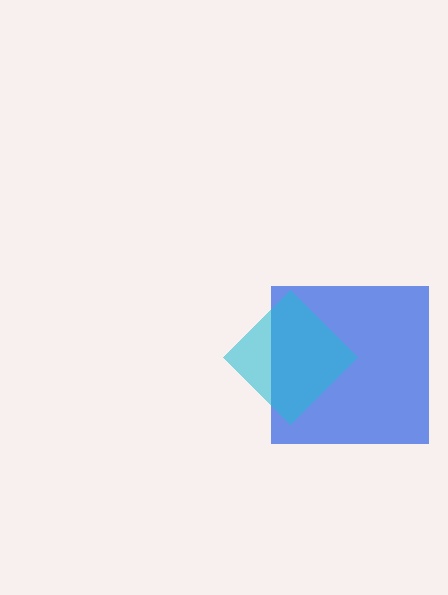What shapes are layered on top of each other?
The layered shapes are: a blue square, a cyan diamond.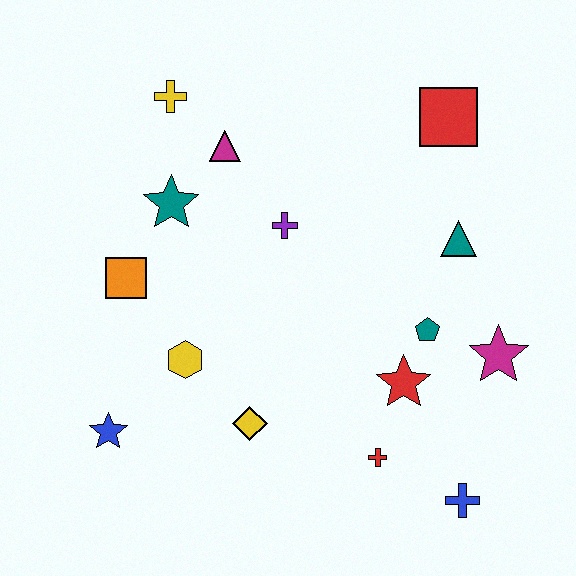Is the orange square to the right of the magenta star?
No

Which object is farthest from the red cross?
The yellow cross is farthest from the red cross.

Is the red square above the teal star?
Yes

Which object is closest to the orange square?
The teal star is closest to the orange square.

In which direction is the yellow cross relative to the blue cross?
The yellow cross is above the blue cross.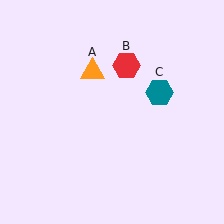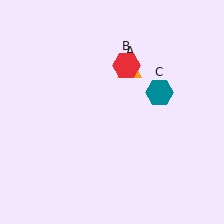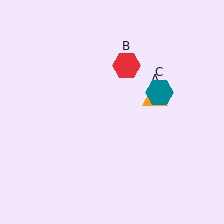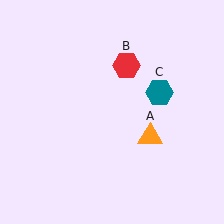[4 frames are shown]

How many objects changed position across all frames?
1 object changed position: orange triangle (object A).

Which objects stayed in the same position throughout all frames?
Red hexagon (object B) and teal hexagon (object C) remained stationary.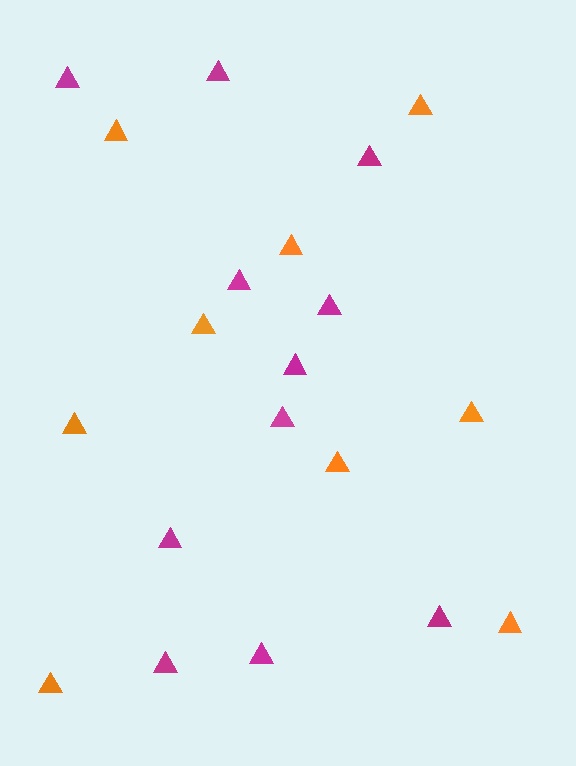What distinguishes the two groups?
There are 2 groups: one group of orange triangles (9) and one group of magenta triangles (11).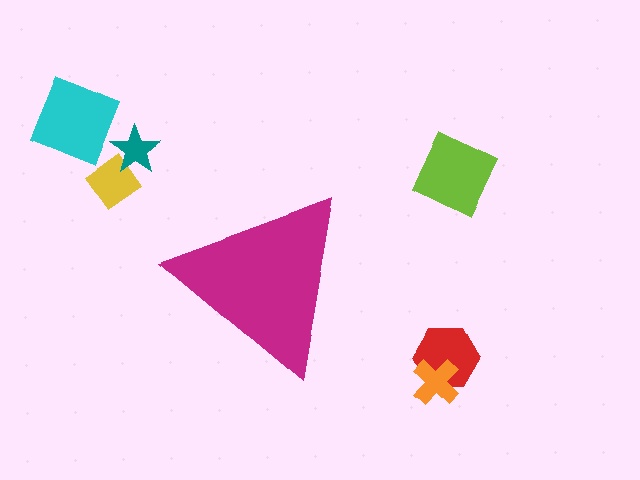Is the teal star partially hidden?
No, the teal star is fully visible.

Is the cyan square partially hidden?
No, the cyan square is fully visible.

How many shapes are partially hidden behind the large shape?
0 shapes are partially hidden.